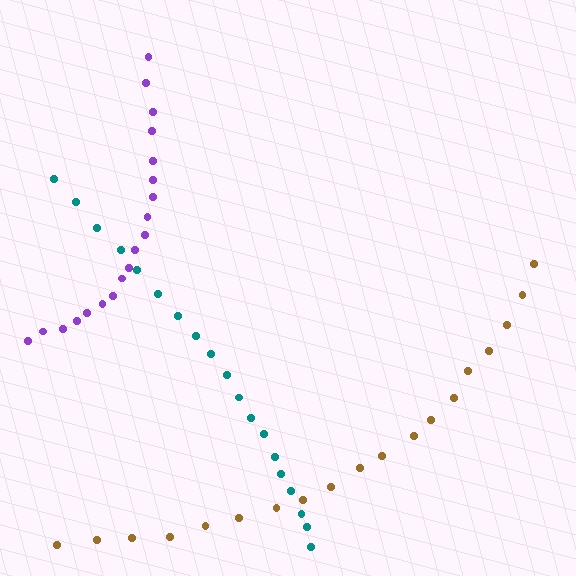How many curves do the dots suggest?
There are 3 distinct paths.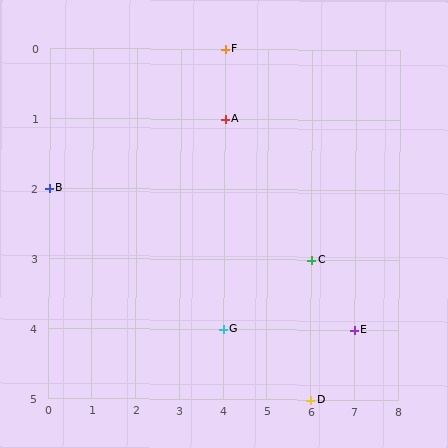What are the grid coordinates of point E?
Point E is at grid coordinates (7, 4).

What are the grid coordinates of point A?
Point A is at grid coordinates (4, 1).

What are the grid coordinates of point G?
Point G is at grid coordinates (4, 4).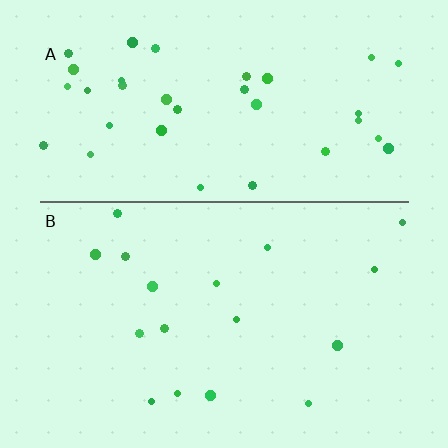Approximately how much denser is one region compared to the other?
Approximately 2.2× — region A over region B.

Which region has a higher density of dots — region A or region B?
A (the top).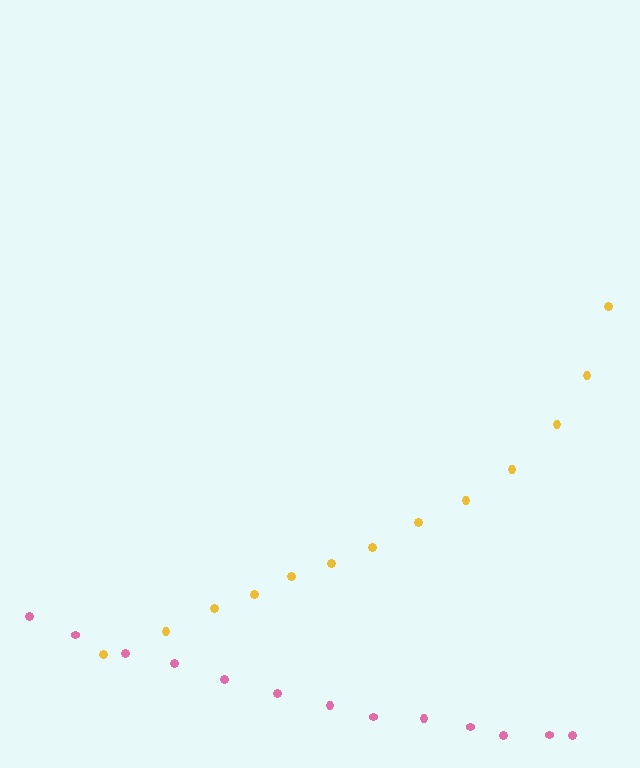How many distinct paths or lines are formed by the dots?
There are 2 distinct paths.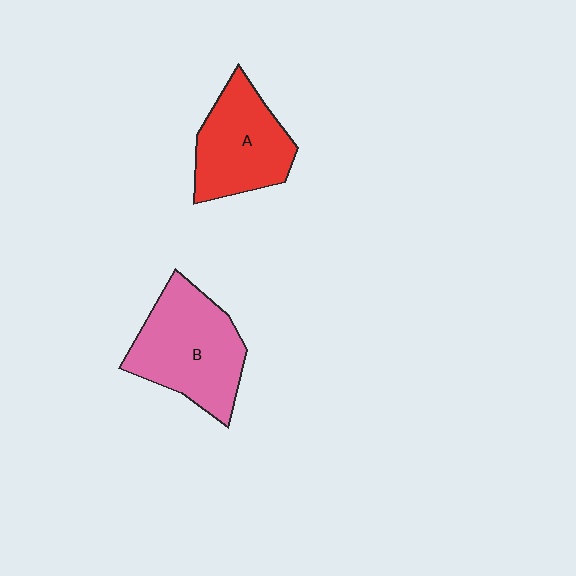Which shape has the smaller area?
Shape A (red).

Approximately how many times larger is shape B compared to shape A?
Approximately 1.2 times.